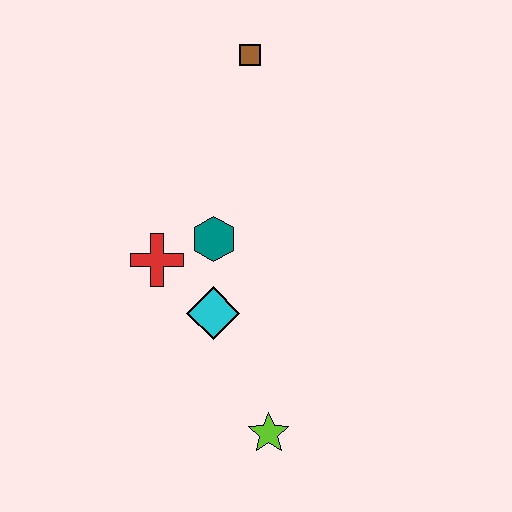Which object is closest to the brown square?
The teal hexagon is closest to the brown square.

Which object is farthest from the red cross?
The brown square is farthest from the red cross.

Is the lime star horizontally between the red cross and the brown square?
No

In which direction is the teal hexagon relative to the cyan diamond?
The teal hexagon is above the cyan diamond.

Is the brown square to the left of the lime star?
Yes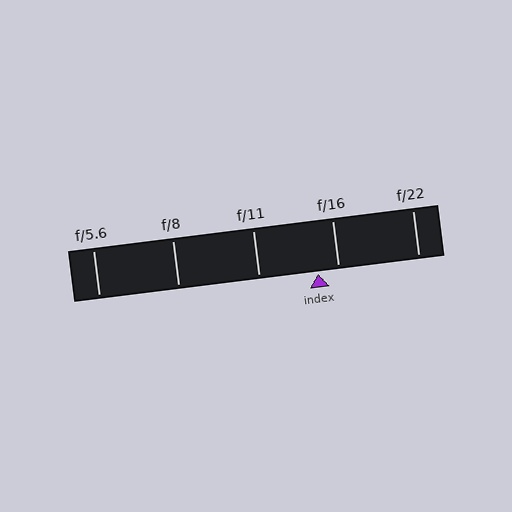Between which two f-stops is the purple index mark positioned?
The index mark is between f/11 and f/16.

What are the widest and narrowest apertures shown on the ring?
The widest aperture shown is f/5.6 and the narrowest is f/22.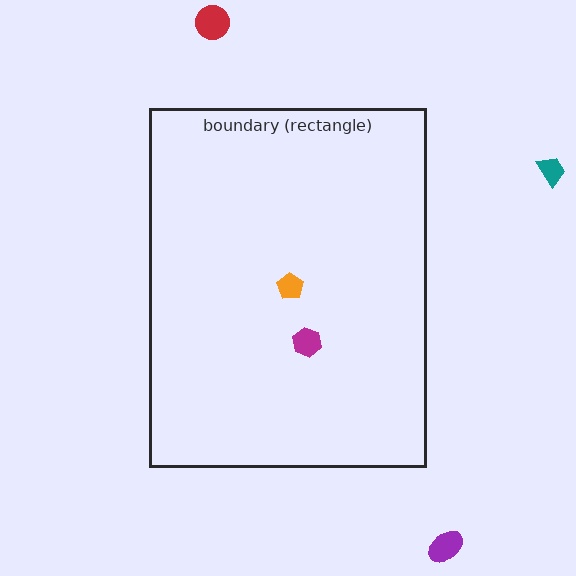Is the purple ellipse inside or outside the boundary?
Outside.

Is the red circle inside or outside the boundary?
Outside.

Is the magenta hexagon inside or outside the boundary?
Inside.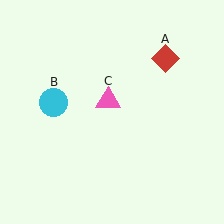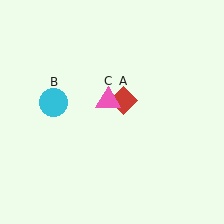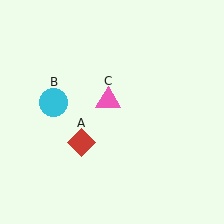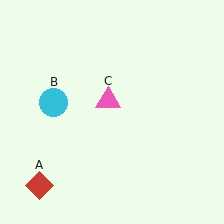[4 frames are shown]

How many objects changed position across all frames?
1 object changed position: red diamond (object A).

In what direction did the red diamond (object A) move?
The red diamond (object A) moved down and to the left.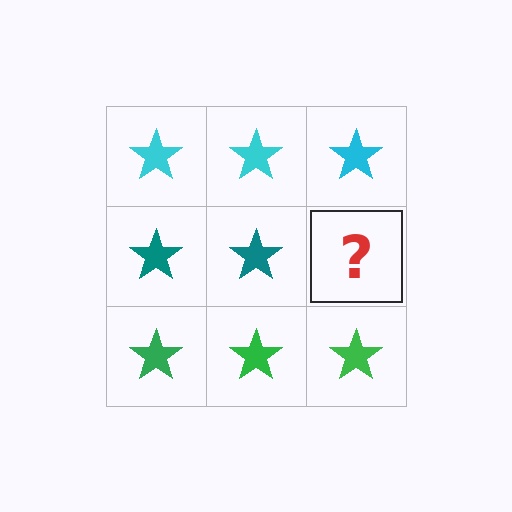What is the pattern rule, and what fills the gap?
The rule is that each row has a consistent color. The gap should be filled with a teal star.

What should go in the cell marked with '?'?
The missing cell should contain a teal star.